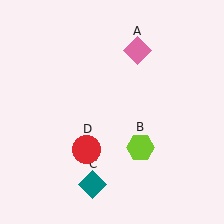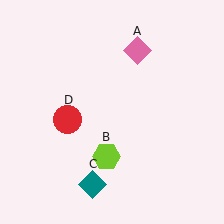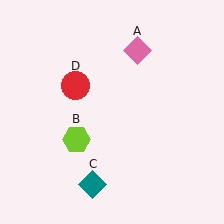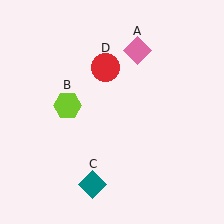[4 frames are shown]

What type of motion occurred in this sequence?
The lime hexagon (object B), red circle (object D) rotated clockwise around the center of the scene.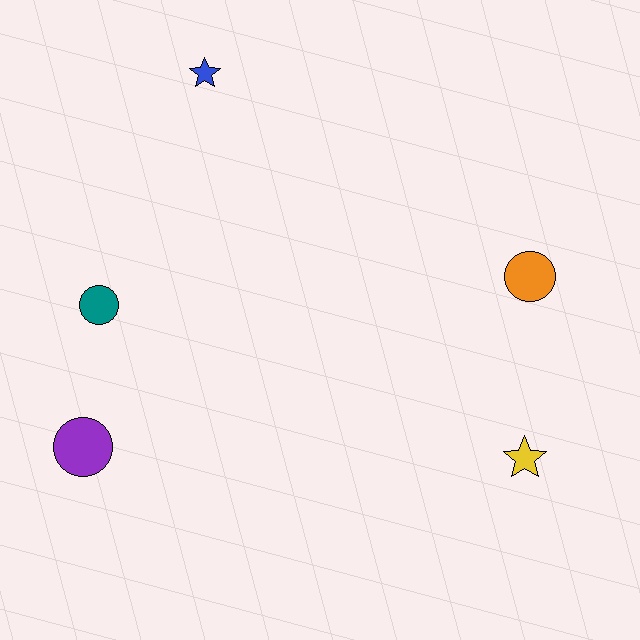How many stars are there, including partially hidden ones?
There are 2 stars.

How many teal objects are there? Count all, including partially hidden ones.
There is 1 teal object.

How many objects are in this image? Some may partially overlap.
There are 5 objects.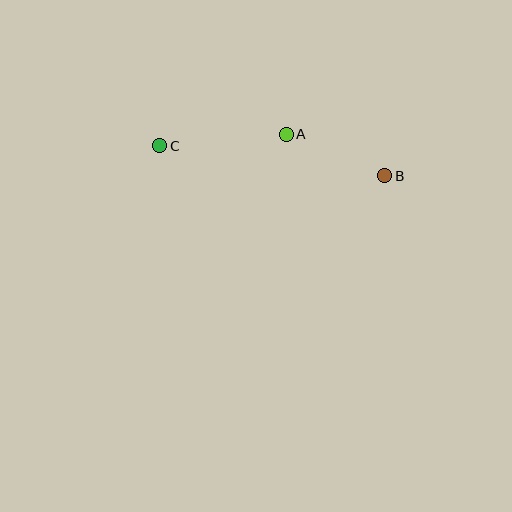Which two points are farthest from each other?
Points B and C are farthest from each other.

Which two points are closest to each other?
Points A and B are closest to each other.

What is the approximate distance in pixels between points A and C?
The distance between A and C is approximately 127 pixels.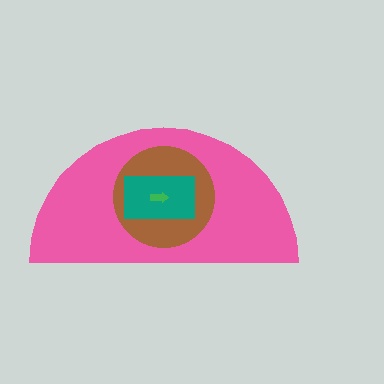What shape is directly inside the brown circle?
The teal rectangle.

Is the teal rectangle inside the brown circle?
Yes.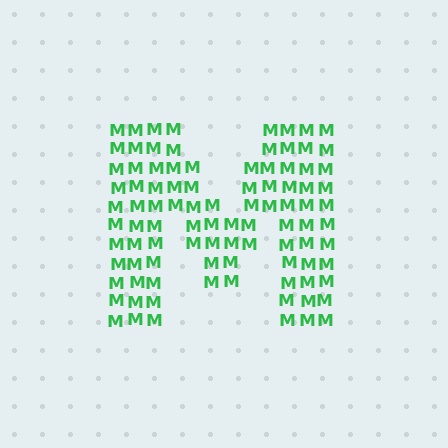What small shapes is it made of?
It is made of small letter M's.